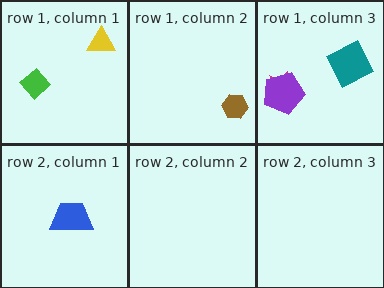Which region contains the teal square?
The row 1, column 3 region.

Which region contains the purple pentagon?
The row 1, column 3 region.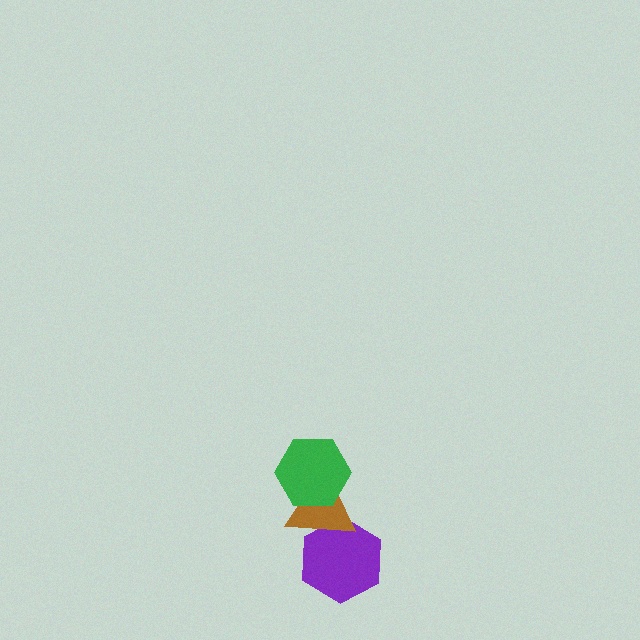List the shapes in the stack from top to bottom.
From top to bottom: the green hexagon, the brown triangle, the purple hexagon.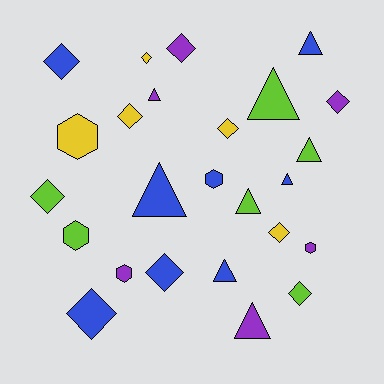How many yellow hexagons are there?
There is 1 yellow hexagon.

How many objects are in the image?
There are 25 objects.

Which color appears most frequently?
Blue, with 8 objects.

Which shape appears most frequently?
Diamond, with 11 objects.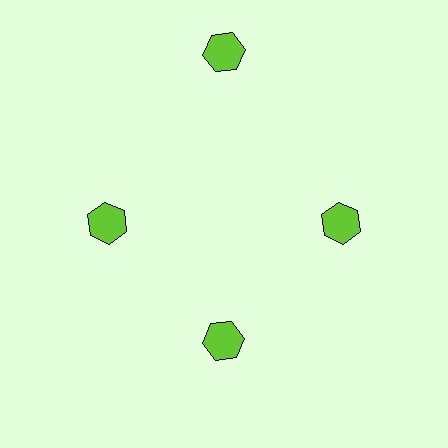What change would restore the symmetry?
The symmetry would be restored by moving it inward, back onto the ring so that all 4 hexagons sit at equal angles and equal distance from the center.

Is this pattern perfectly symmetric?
No. The 4 lime hexagons are arranged in a ring, but one element near the 12 o'clock position is pushed outward from the center, breaking the 4-fold rotational symmetry.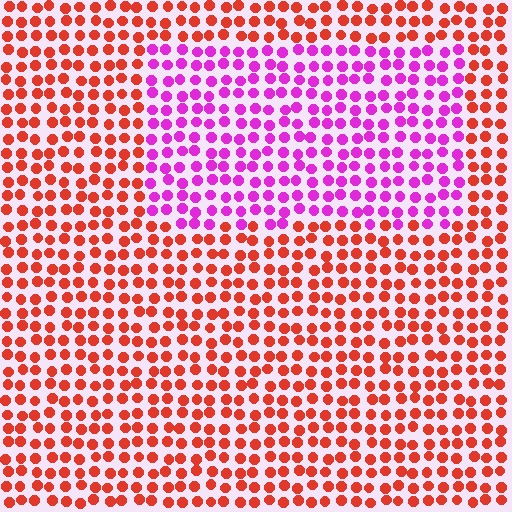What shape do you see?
I see a rectangle.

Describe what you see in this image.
The image is filled with small red elements in a uniform arrangement. A rectangle-shaped region is visible where the elements are tinted to a slightly different hue, forming a subtle color boundary.